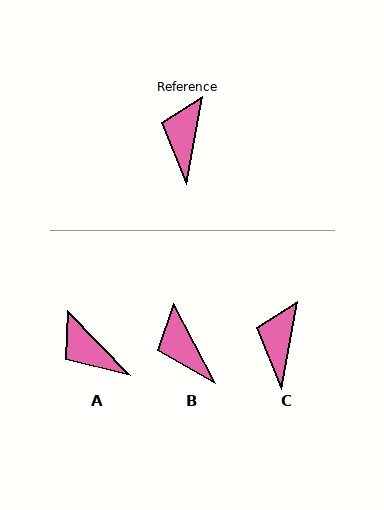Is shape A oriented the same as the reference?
No, it is off by about 54 degrees.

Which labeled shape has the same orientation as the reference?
C.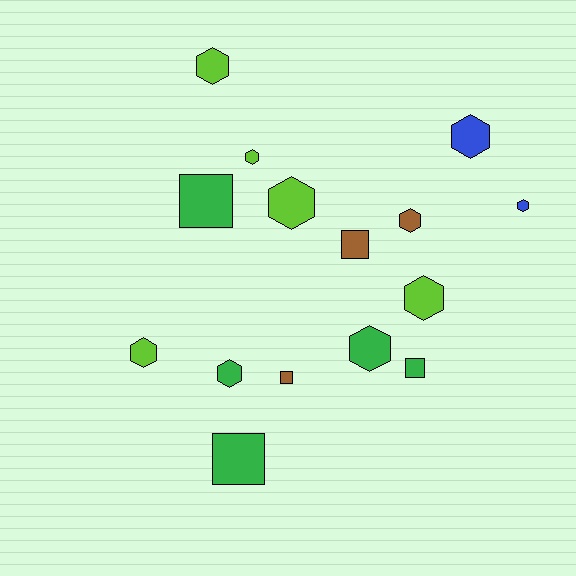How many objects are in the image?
There are 15 objects.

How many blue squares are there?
There are no blue squares.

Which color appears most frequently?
Green, with 5 objects.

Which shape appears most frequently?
Hexagon, with 10 objects.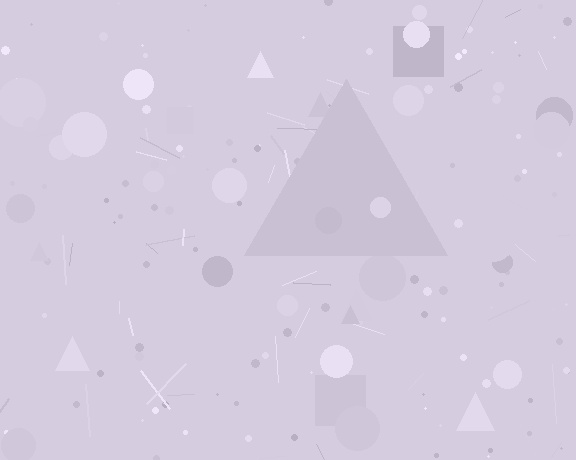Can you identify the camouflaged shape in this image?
The camouflaged shape is a triangle.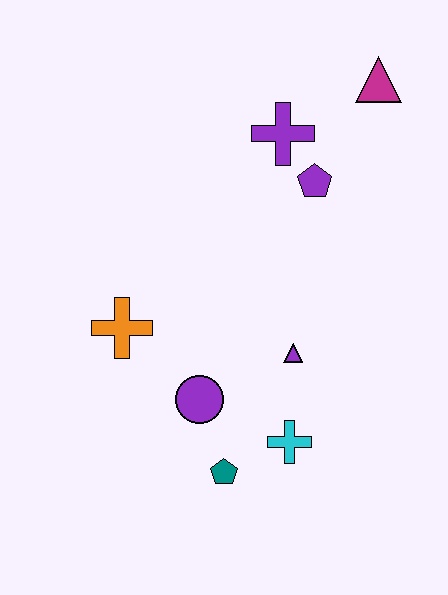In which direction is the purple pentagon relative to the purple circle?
The purple pentagon is above the purple circle.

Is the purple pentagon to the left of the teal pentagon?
No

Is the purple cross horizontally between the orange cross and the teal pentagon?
No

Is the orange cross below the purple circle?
No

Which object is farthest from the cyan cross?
The magenta triangle is farthest from the cyan cross.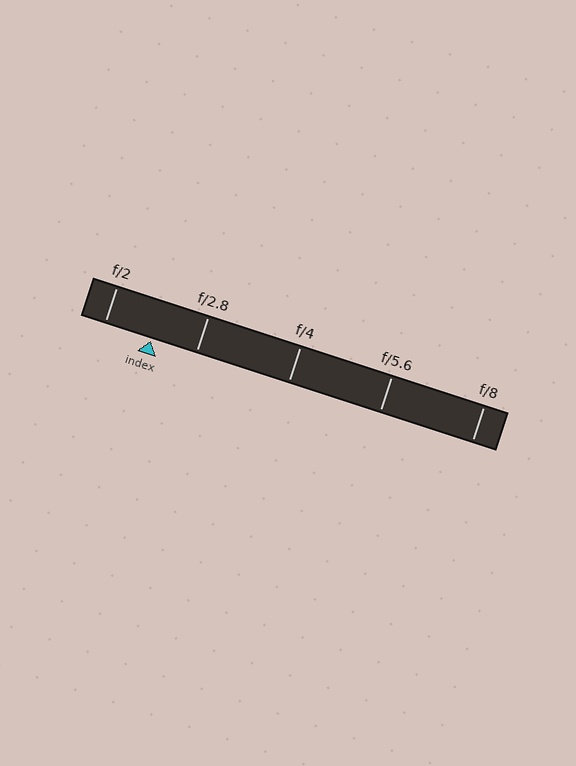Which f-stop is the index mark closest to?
The index mark is closest to f/2.8.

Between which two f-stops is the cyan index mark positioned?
The index mark is between f/2 and f/2.8.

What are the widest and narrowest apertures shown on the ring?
The widest aperture shown is f/2 and the narrowest is f/8.